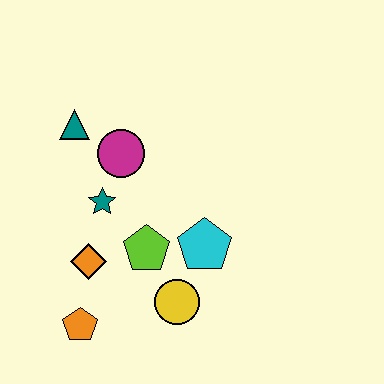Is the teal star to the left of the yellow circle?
Yes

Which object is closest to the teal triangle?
The magenta circle is closest to the teal triangle.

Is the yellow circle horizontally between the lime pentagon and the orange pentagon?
No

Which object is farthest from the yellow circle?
The teal triangle is farthest from the yellow circle.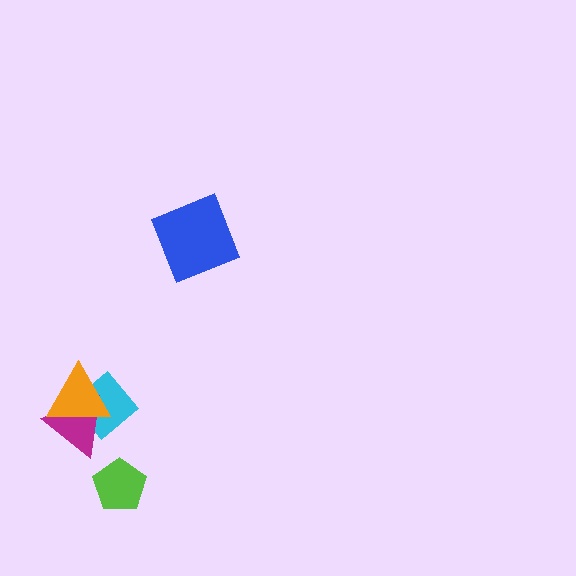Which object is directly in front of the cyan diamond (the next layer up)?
The magenta triangle is directly in front of the cyan diamond.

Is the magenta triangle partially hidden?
Yes, it is partially covered by another shape.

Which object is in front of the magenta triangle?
The orange triangle is in front of the magenta triangle.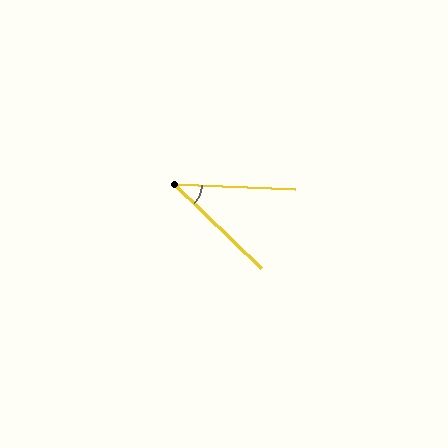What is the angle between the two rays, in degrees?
Approximately 42 degrees.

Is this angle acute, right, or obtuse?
It is acute.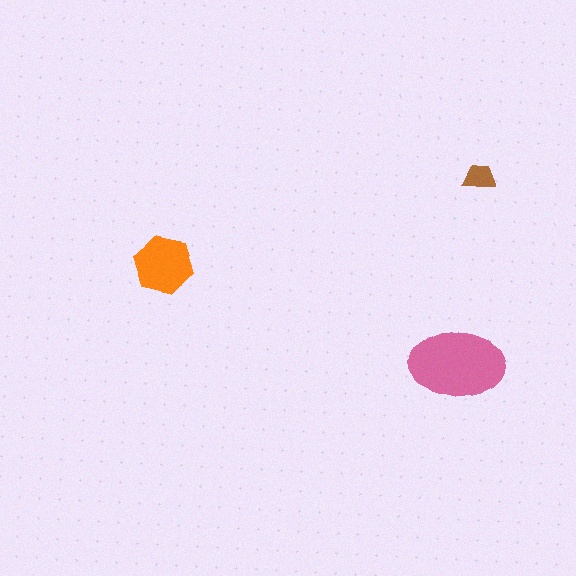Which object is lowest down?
The pink ellipse is bottommost.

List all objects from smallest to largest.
The brown trapezoid, the orange hexagon, the pink ellipse.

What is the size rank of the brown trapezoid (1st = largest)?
3rd.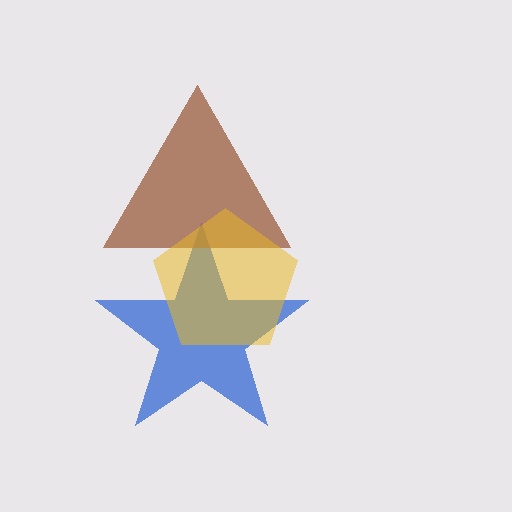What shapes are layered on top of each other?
The layered shapes are: a blue star, a brown triangle, a yellow pentagon.